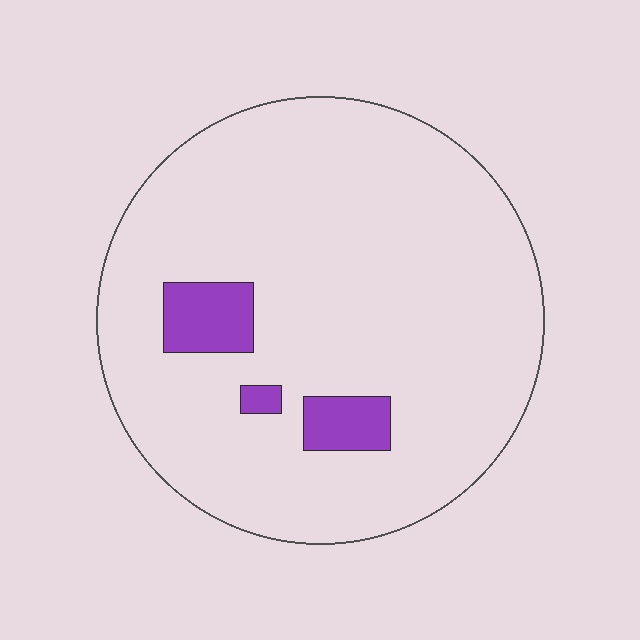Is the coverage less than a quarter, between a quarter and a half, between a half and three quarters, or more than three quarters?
Less than a quarter.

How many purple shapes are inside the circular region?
3.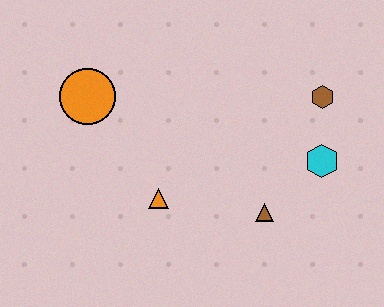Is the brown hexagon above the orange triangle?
Yes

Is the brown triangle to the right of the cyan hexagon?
No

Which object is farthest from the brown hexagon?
The orange circle is farthest from the brown hexagon.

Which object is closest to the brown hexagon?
The cyan hexagon is closest to the brown hexagon.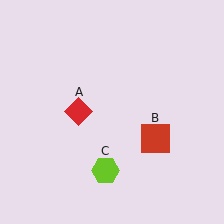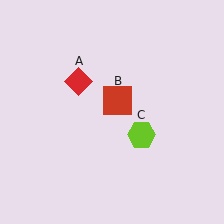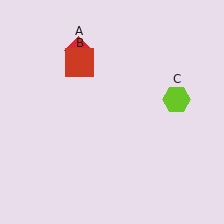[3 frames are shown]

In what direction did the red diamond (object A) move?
The red diamond (object A) moved up.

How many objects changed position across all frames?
3 objects changed position: red diamond (object A), red square (object B), lime hexagon (object C).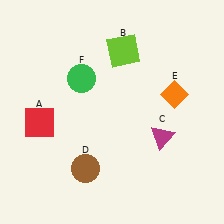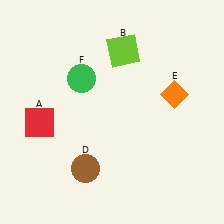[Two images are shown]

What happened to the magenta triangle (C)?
The magenta triangle (C) was removed in Image 2. It was in the bottom-right area of Image 1.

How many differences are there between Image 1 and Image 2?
There is 1 difference between the two images.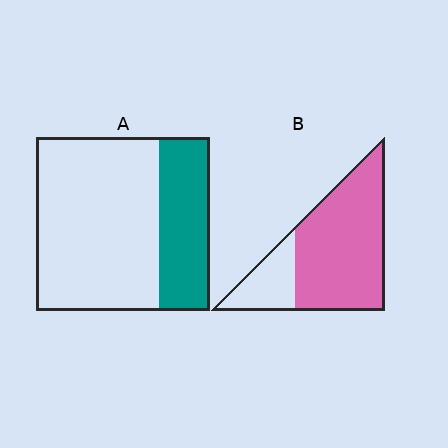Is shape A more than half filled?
No.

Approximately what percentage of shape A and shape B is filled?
A is approximately 30% and B is approximately 75%.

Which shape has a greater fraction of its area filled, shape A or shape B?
Shape B.